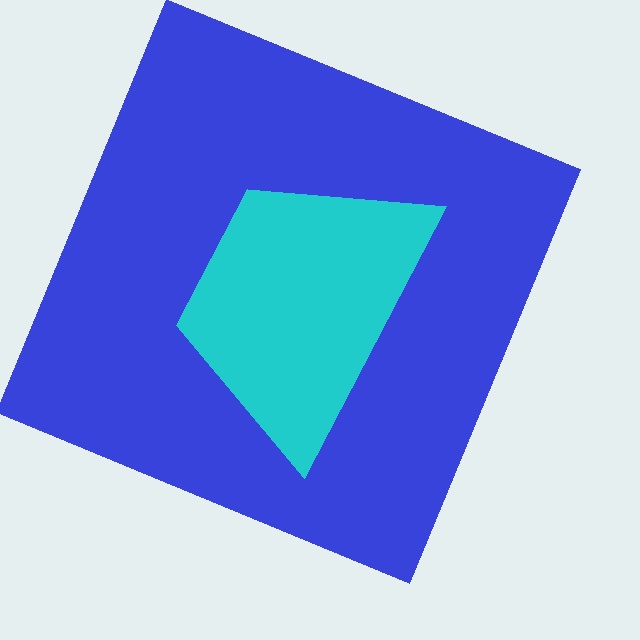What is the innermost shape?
The cyan trapezoid.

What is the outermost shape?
The blue square.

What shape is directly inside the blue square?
The cyan trapezoid.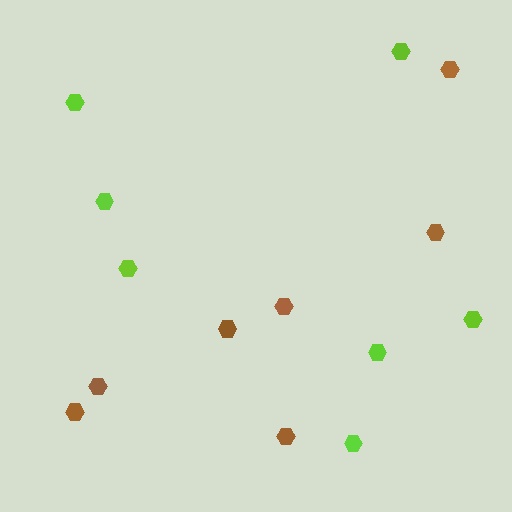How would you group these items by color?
There are 2 groups: one group of lime hexagons (7) and one group of brown hexagons (7).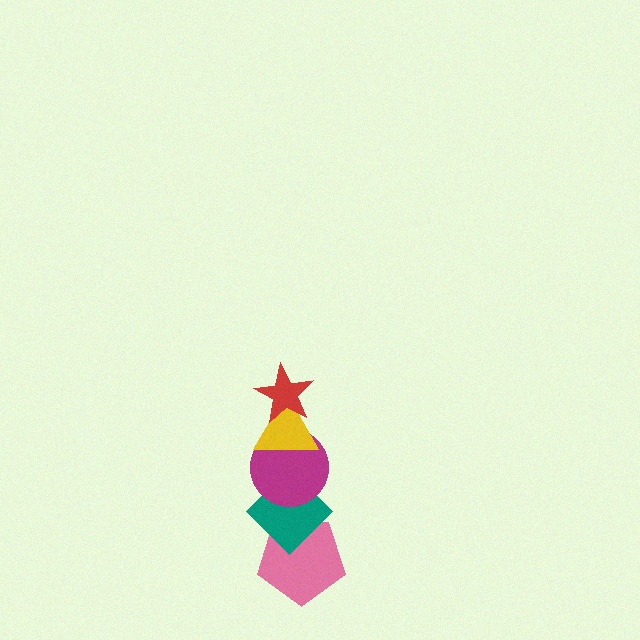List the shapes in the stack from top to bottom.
From top to bottom: the red star, the yellow triangle, the magenta circle, the teal diamond, the pink pentagon.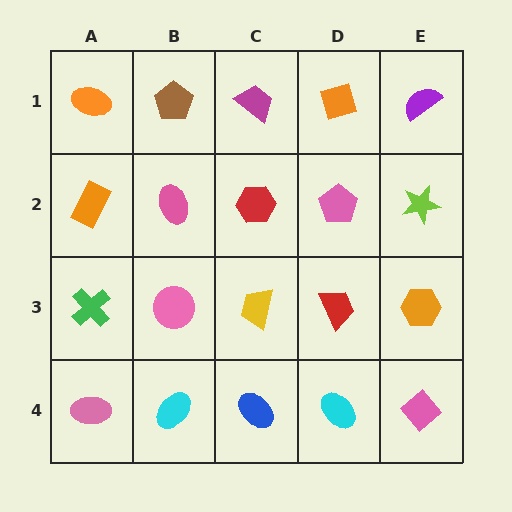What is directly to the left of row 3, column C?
A pink circle.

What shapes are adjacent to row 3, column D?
A pink pentagon (row 2, column D), a cyan ellipse (row 4, column D), a yellow trapezoid (row 3, column C), an orange hexagon (row 3, column E).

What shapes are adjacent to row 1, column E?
A lime star (row 2, column E), an orange diamond (row 1, column D).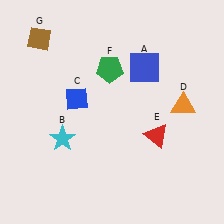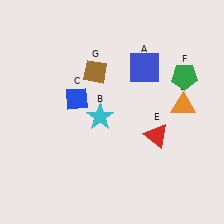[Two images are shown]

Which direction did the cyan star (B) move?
The cyan star (B) moved right.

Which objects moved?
The objects that moved are: the cyan star (B), the green pentagon (F), the brown diamond (G).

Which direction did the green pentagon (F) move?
The green pentagon (F) moved right.